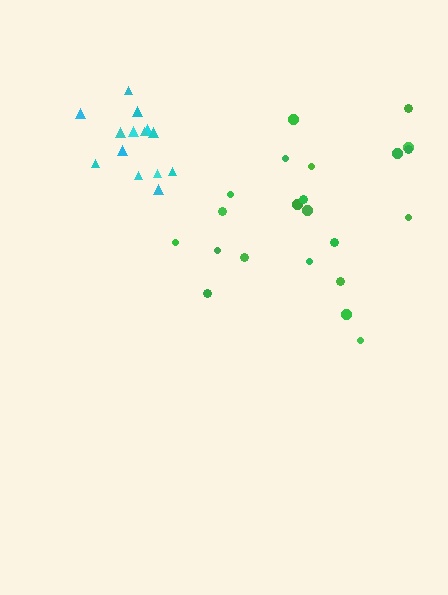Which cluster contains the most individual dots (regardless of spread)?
Green (22).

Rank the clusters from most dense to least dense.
cyan, green.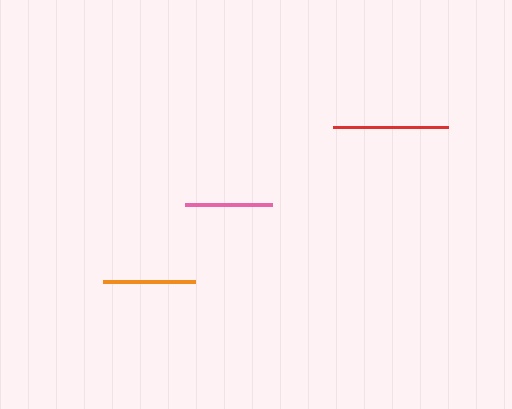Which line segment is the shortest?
The pink line is the shortest at approximately 88 pixels.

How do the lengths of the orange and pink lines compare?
The orange and pink lines are approximately the same length.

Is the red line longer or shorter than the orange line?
The red line is longer than the orange line.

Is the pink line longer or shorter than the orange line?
The orange line is longer than the pink line.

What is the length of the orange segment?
The orange segment is approximately 92 pixels long.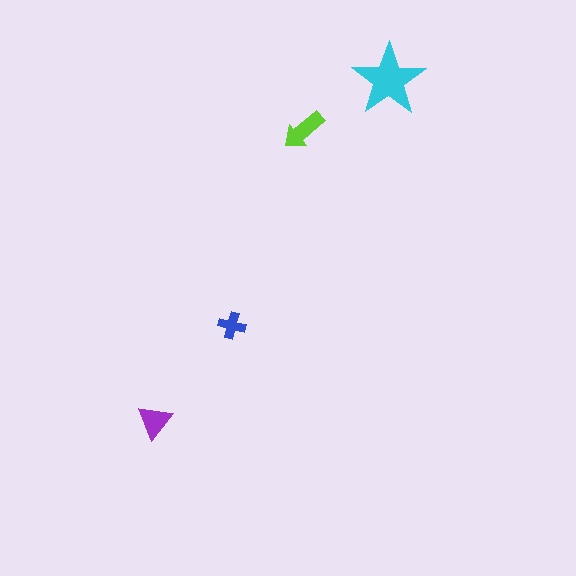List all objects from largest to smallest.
The cyan star, the lime arrow, the purple triangle, the blue cross.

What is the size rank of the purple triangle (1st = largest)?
3rd.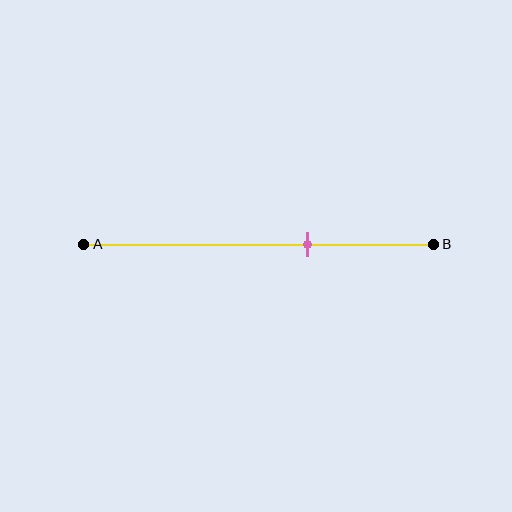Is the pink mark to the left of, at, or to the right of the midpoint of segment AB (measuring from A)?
The pink mark is to the right of the midpoint of segment AB.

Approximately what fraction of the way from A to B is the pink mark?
The pink mark is approximately 65% of the way from A to B.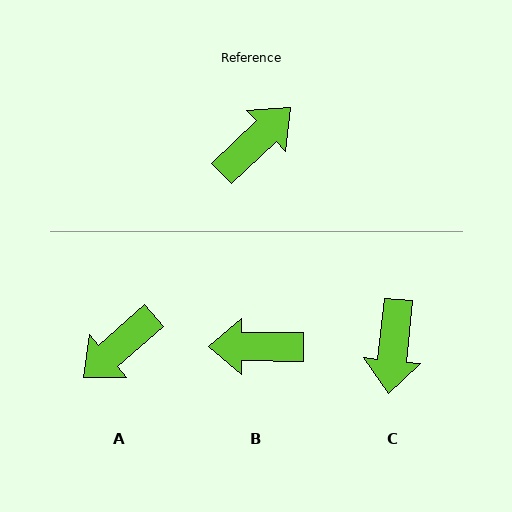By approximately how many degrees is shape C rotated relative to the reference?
Approximately 140 degrees clockwise.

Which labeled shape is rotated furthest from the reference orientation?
A, about 178 degrees away.